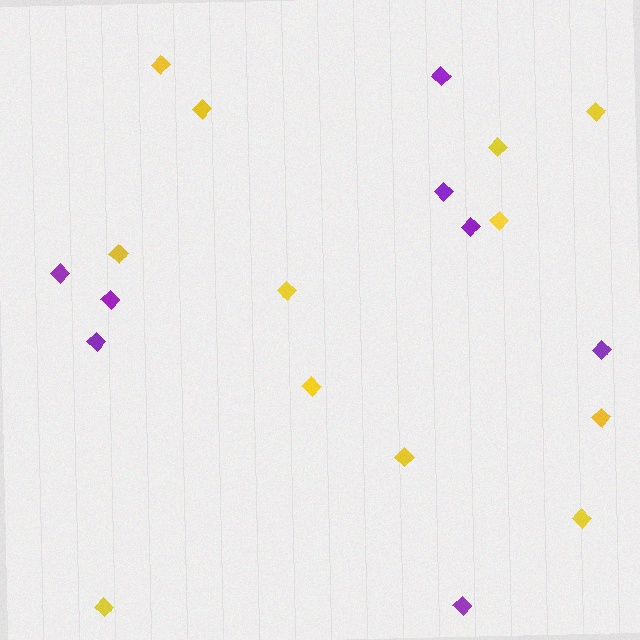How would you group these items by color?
There are 2 groups: one group of purple diamonds (8) and one group of yellow diamonds (12).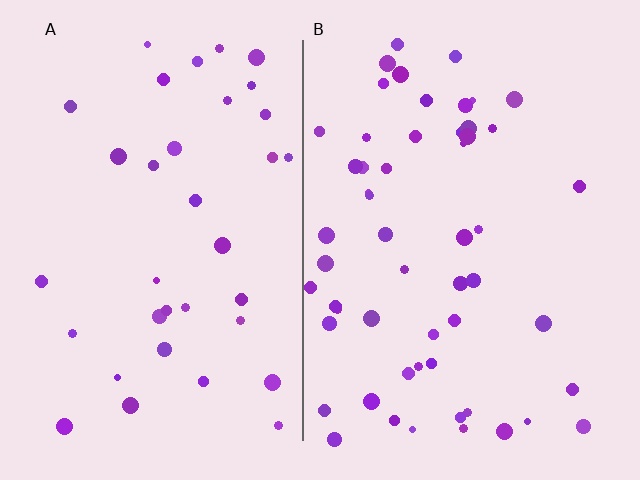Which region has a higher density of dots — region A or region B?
B (the right).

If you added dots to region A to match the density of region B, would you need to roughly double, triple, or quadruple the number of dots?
Approximately double.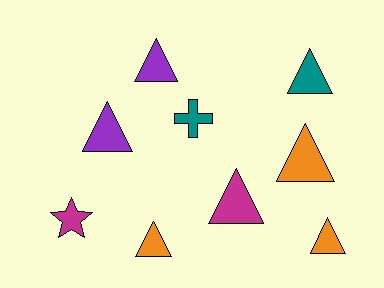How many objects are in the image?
There are 9 objects.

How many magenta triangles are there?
There is 1 magenta triangle.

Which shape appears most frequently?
Triangle, with 7 objects.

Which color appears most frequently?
Orange, with 3 objects.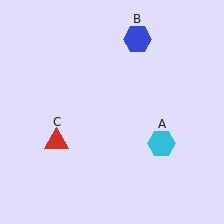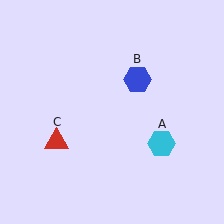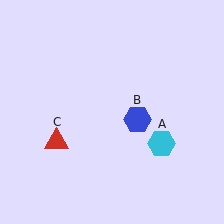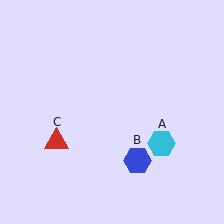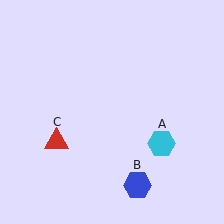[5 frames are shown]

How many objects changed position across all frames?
1 object changed position: blue hexagon (object B).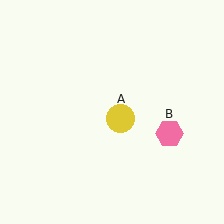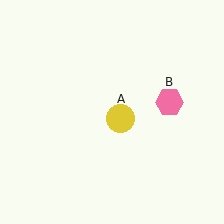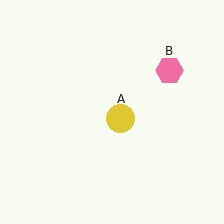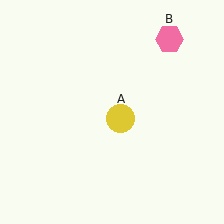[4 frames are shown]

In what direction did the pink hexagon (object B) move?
The pink hexagon (object B) moved up.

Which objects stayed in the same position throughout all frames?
Yellow circle (object A) remained stationary.